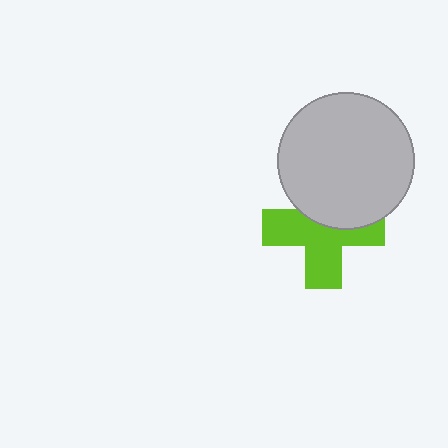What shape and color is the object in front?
The object in front is a light gray circle.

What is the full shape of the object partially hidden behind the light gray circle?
The partially hidden object is a lime cross.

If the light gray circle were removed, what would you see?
You would see the complete lime cross.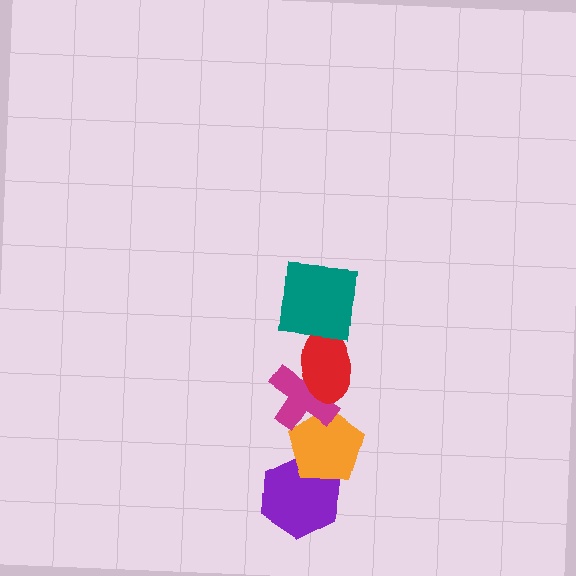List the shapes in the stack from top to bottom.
From top to bottom: the teal square, the red ellipse, the magenta cross, the orange pentagon, the purple hexagon.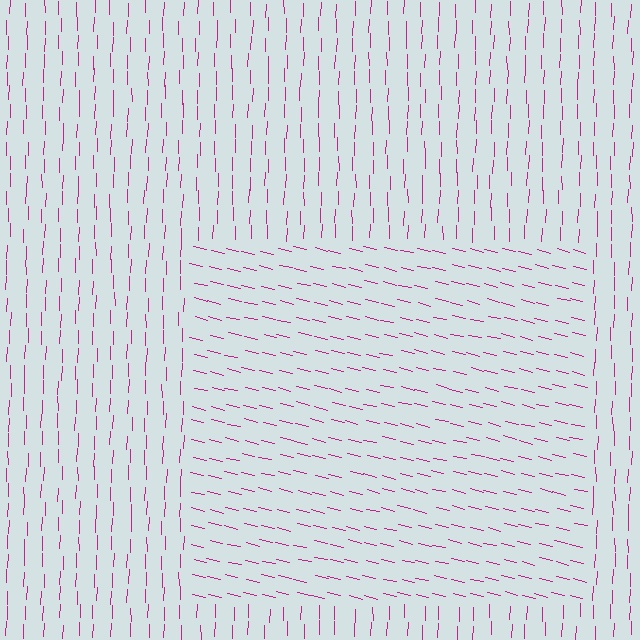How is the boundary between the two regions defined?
The boundary is defined purely by a change in line orientation (approximately 78 degrees difference). All lines are the same color and thickness.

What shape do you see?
I see a rectangle.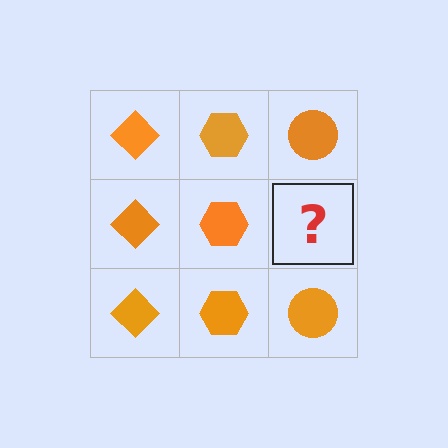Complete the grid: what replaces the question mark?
The question mark should be replaced with an orange circle.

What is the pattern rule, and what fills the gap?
The rule is that each column has a consistent shape. The gap should be filled with an orange circle.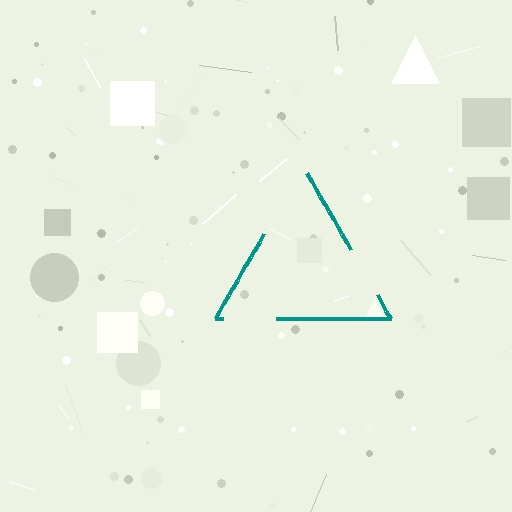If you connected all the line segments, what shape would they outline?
They would outline a triangle.